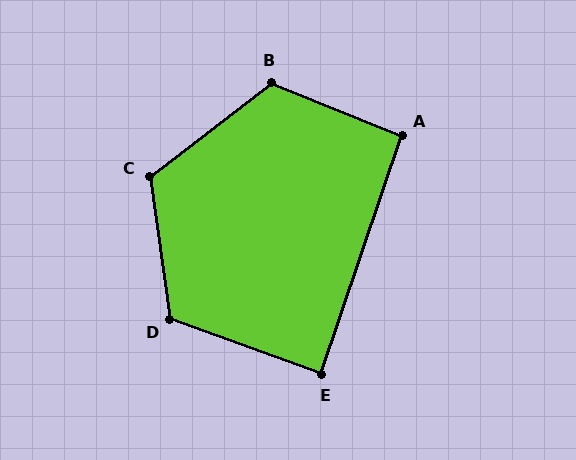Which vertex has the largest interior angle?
B, at approximately 120 degrees.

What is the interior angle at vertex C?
Approximately 120 degrees (obtuse).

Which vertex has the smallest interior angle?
E, at approximately 89 degrees.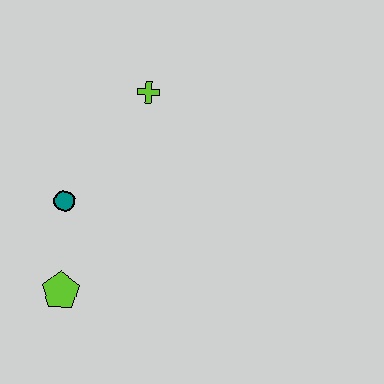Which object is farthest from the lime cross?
The lime pentagon is farthest from the lime cross.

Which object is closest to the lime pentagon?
The teal circle is closest to the lime pentagon.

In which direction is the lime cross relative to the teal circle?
The lime cross is above the teal circle.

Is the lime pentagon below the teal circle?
Yes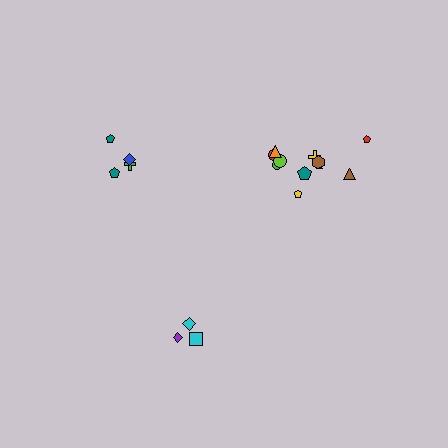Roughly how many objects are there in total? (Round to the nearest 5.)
Roughly 20 objects in total.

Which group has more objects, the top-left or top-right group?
The top-right group.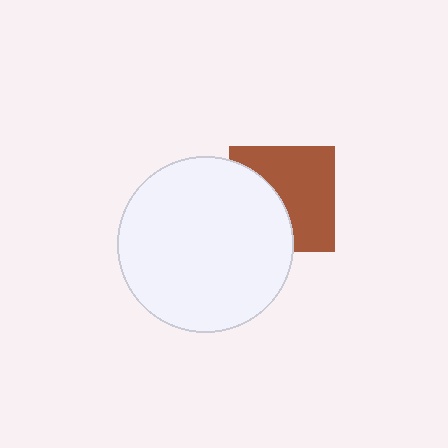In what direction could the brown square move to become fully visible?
The brown square could move right. That would shift it out from behind the white circle entirely.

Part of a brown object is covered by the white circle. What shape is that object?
It is a square.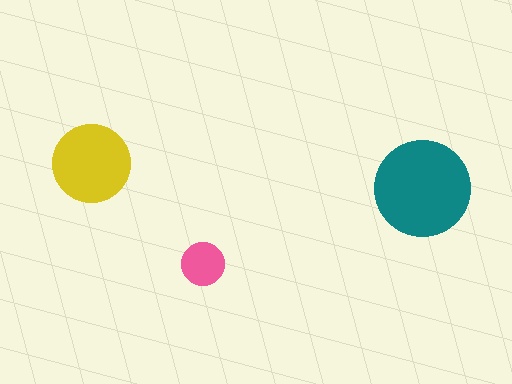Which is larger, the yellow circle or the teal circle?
The teal one.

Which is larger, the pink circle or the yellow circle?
The yellow one.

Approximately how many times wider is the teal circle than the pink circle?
About 2 times wider.